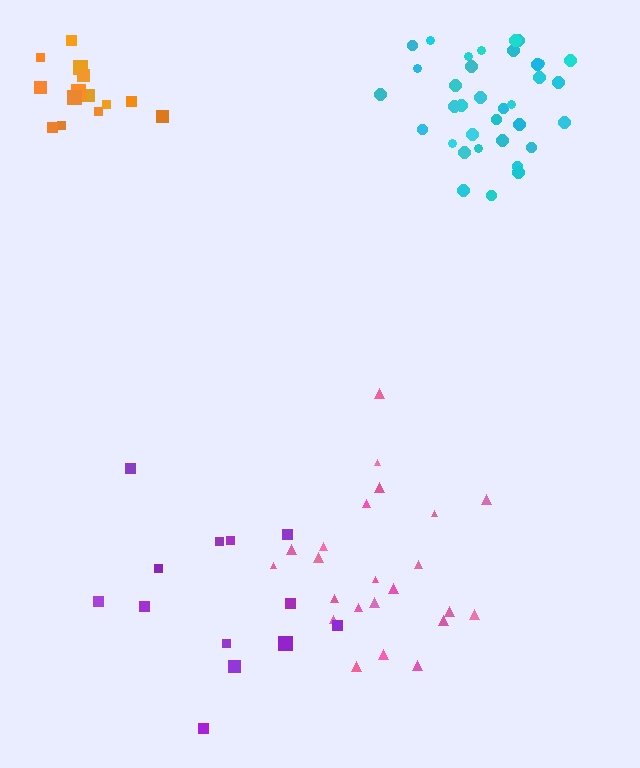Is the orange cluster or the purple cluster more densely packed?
Orange.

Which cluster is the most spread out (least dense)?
Purple.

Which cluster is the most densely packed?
Orange.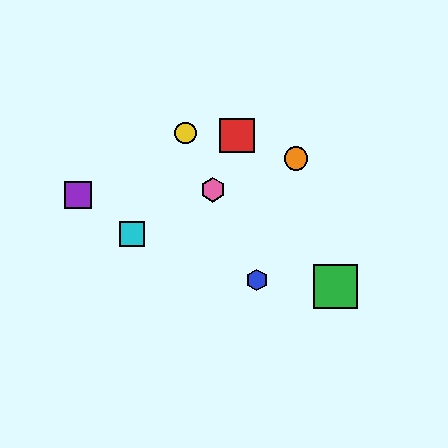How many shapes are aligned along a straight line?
3 shapes (the blue hexagon, the yellow circle, the pink hexagon) are aligned along a straight line.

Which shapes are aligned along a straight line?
The blue hexagon, the yellow circle, the pink hexagon are aligned along a straight line.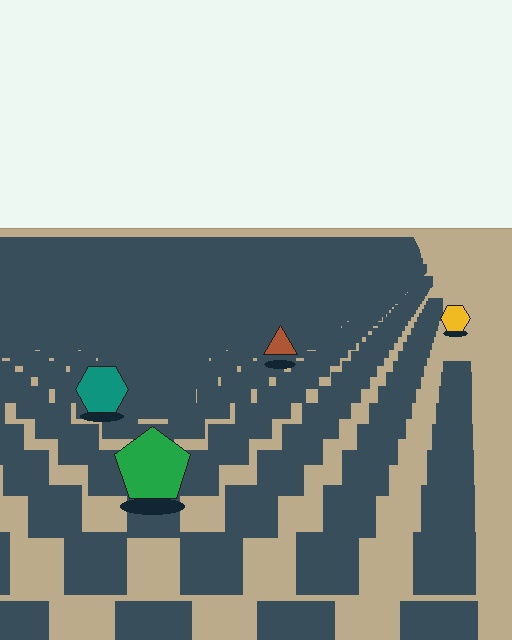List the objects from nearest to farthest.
From nearest to farthest: the green pentagon, the teal hexagon, the brown triangle, the yellow hexagon.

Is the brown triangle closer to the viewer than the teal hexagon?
No. The teal hexagon is closer — you can tell from the texture gradient: the ground texture is coarser near it.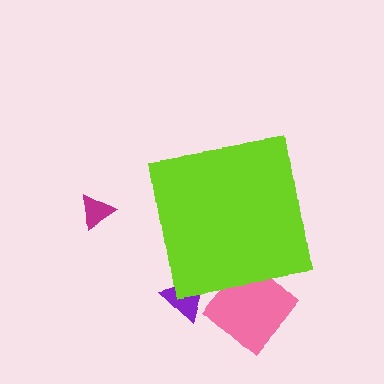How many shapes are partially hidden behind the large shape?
3 shapes are partially hidden.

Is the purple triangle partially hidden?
Yes, the purple triangle is partially hidden behind the lime square.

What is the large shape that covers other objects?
A lime square.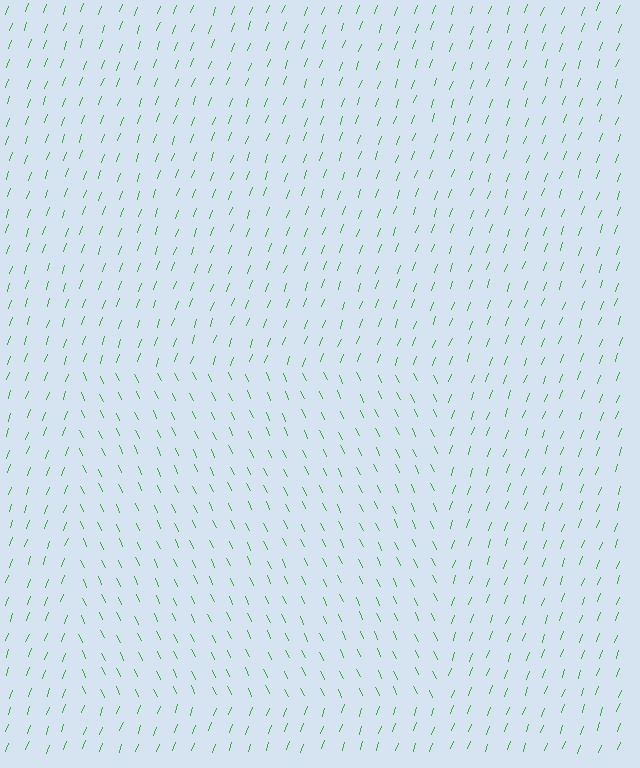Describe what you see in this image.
The image is filled with small green line segments. A rectangle region in the image has lines oriented differently from the surrounding lines, creating a visible texture boundary.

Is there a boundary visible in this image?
Yes, there is a texture boundary formed by a change in line orientation.